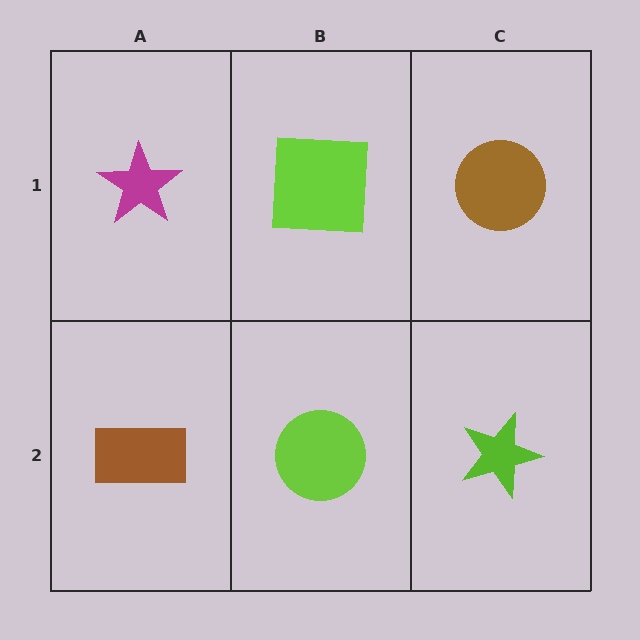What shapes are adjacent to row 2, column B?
A lime square (row 1, column B), a brown rectangle (row 2, column A), a lime star (row 2, column C).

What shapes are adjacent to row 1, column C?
A lime star (row 2, column C), a lime square (row 1, column B).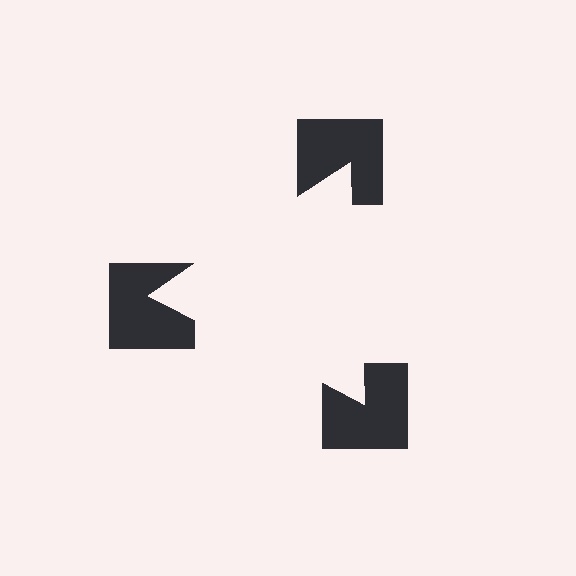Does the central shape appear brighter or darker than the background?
It typically appears slightly brighter than the background, even though no actual brightness change is drawn.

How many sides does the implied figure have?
3 sides.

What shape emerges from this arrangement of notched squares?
An illusory triangle — its edges are inferred from the aligned wedge cuts in the notched squares, not physically drawn.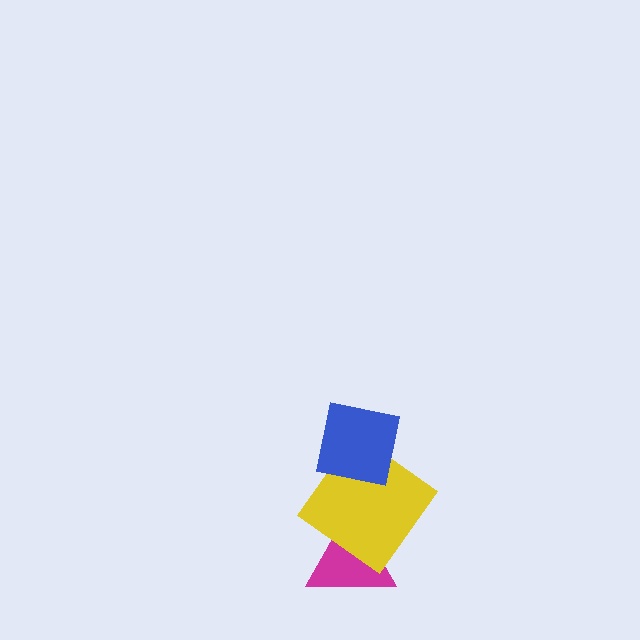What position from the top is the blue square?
The blue square is 1st from the top.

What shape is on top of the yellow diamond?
The blue square is on top of the yellow diamond.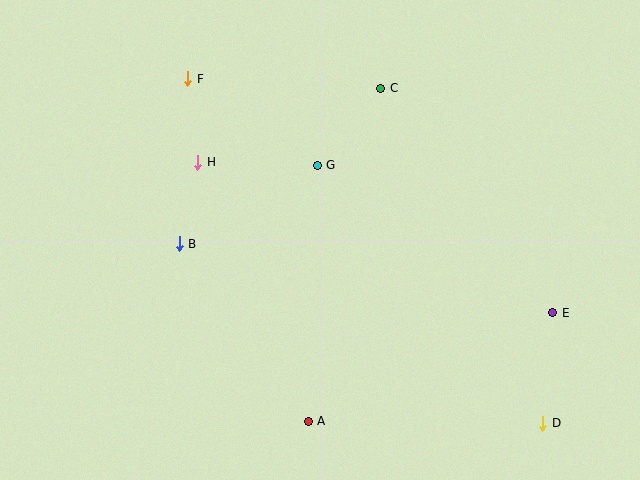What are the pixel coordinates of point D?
Point D is at (543, 423).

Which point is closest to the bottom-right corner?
Point D is closest to the bottom-right corner.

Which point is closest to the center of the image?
Point G at (317, 165) is closest to the center.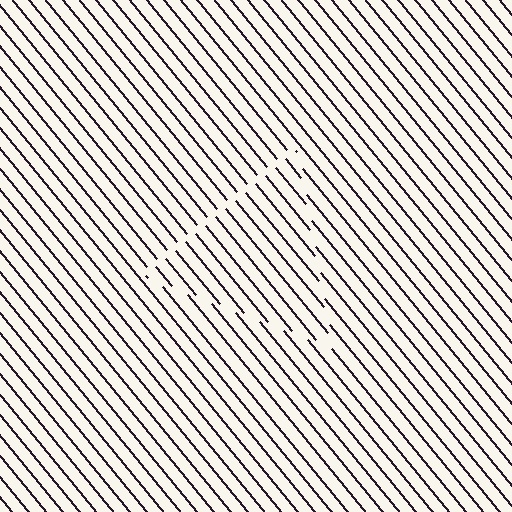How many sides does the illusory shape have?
3 sides — the line-ends trace a triangle.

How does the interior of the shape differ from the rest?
The interior of the shape contains the same grating, shifted by half a period — the contour is defined by the phase discontinuity where line-ends from the inner and outer gratings abut.